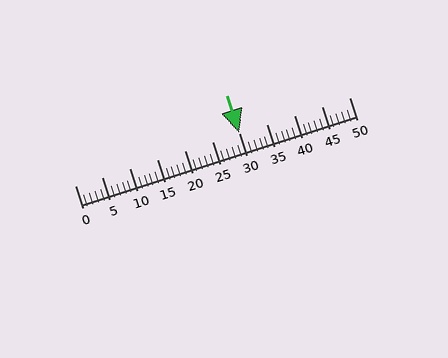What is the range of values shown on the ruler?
The ruler shows values from 0 to 50.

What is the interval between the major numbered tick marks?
The major tick marks are spaced 5 units apart.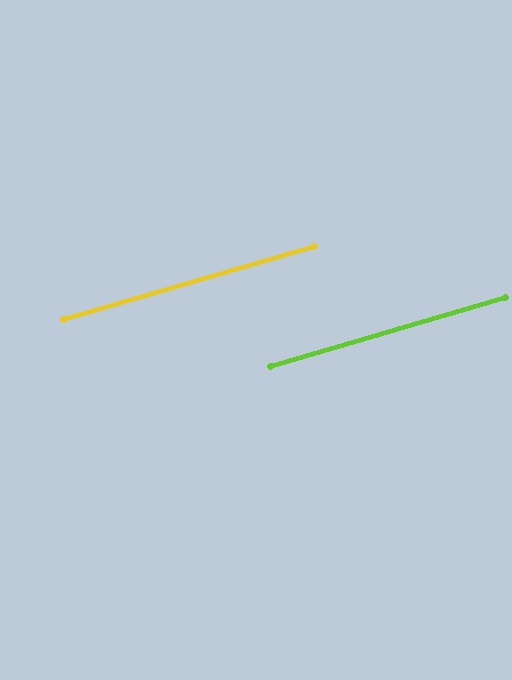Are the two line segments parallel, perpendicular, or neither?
Parallel — their directions differ by only 0.2°.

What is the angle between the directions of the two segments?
Approximately 0 degrees.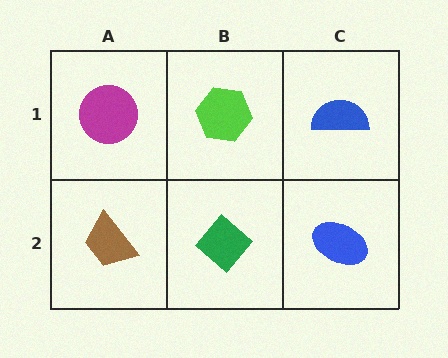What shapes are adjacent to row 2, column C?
A blue semicircle (row 1, column C), a green diamond (row 2, column B).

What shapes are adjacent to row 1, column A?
A brown trapezoid (row 2, column A), a lime hexagon (row 1, column B).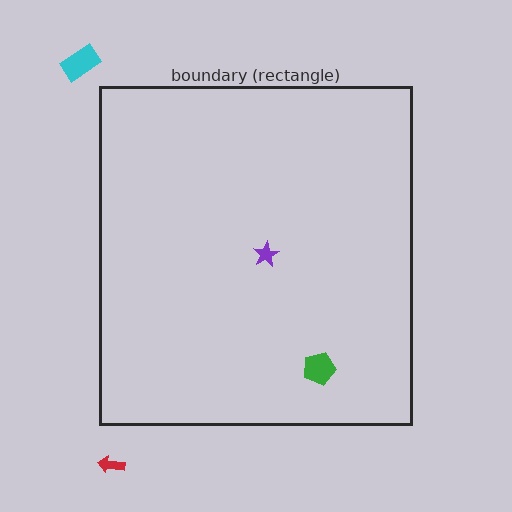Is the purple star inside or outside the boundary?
Inside.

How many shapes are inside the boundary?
2 inside, 2 outside.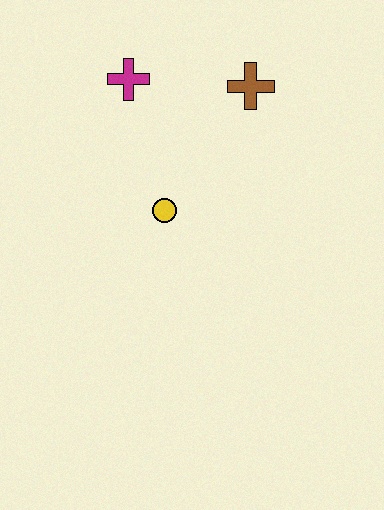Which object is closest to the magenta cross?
The brown cross is closest to the magenta cross.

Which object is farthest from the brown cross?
The yellow circle is farthest from the brown cross.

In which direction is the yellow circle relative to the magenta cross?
The yellow circle is below the magenta cross.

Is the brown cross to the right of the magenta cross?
Yes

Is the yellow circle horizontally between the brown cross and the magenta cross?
Yes